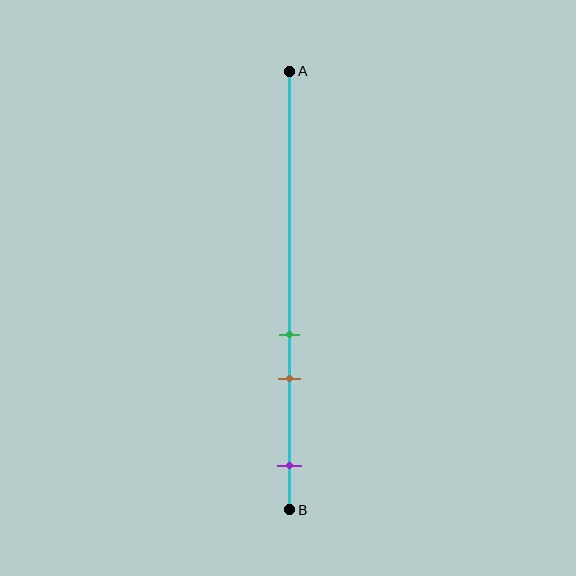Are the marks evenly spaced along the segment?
No, the marks are not evenly spaced.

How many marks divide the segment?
There are 3 marks dividing the segment.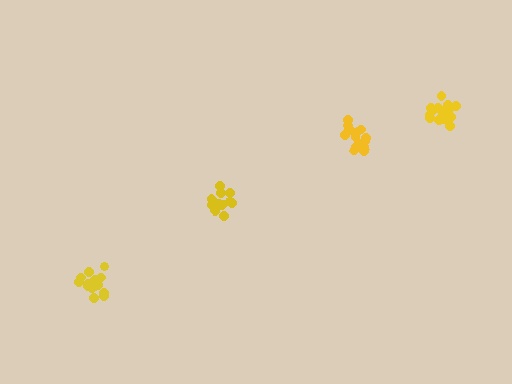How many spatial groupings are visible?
There are 4 spatial groupings.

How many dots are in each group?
Group 1: 17 dots, Group 2: 16 dots, Group 3: 14 dots, Group 4: 18 dots (65 total).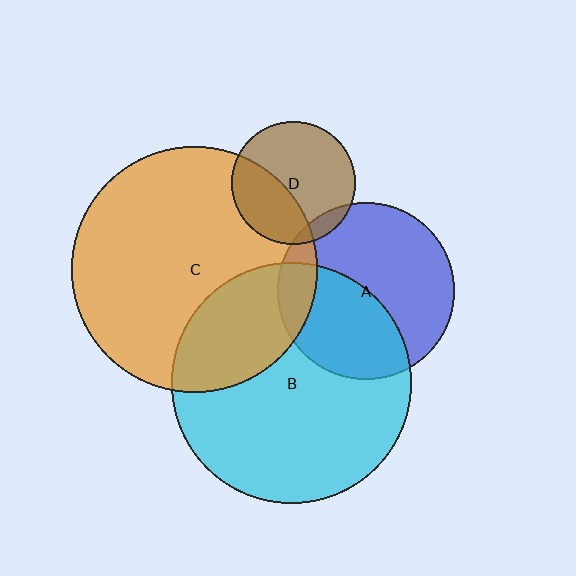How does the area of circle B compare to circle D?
Approximately 3.8 times.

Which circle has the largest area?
Circle C (orange).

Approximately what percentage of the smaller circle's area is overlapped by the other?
Approximately 30%.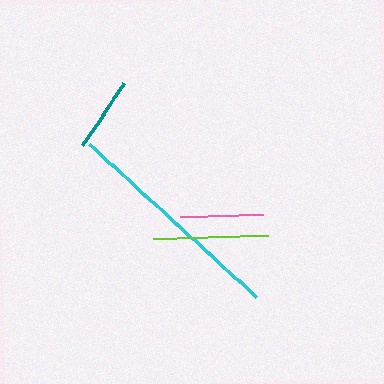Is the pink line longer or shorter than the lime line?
The lime line is longer than the pink line.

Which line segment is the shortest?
The teal line is the shortest at approximately 75 pixels.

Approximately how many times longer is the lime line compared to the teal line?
The lime line is approximately 1.5 times the length of the teal line.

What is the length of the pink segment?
The pink segment is approximately 82 pixels long.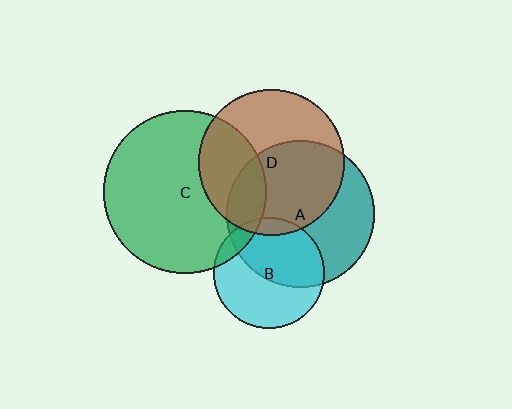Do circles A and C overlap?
Yes.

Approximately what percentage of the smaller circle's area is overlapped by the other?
Approximately 15%.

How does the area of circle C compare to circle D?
Approximately 1.2 times.